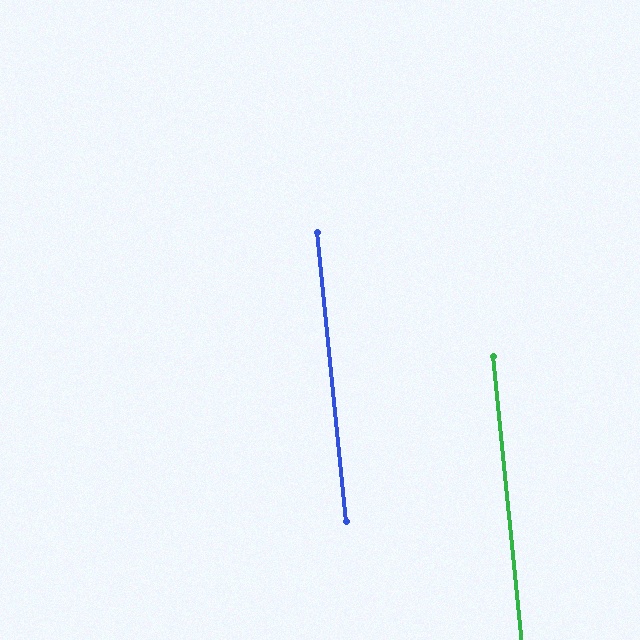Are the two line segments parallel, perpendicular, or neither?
Parallel — their directions differ by only 0.0°.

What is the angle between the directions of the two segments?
Approximately 0 degrees.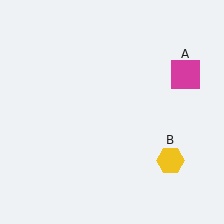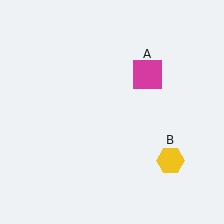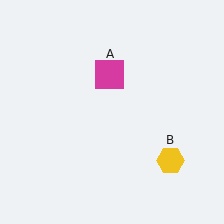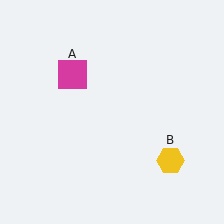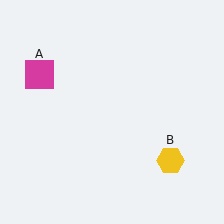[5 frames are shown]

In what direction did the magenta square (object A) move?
The magenta square (object A) moved left.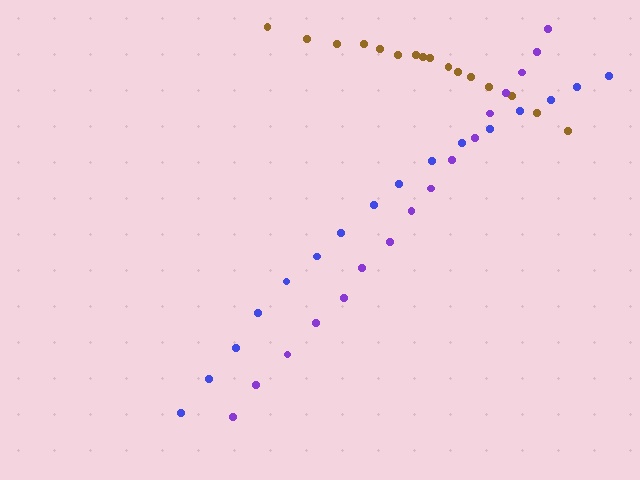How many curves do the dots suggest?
There are 3 distinct paths.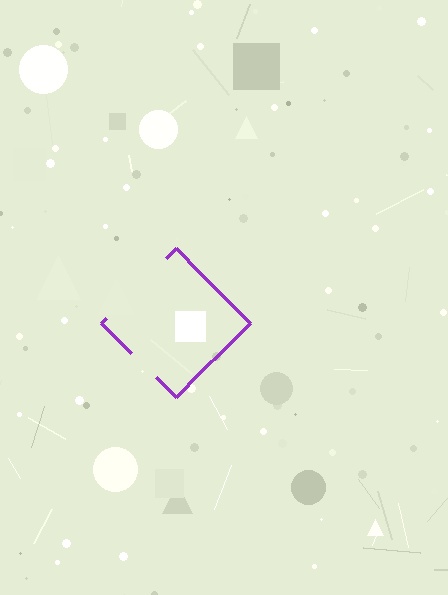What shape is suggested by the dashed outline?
The dashed outline suggests a diamond.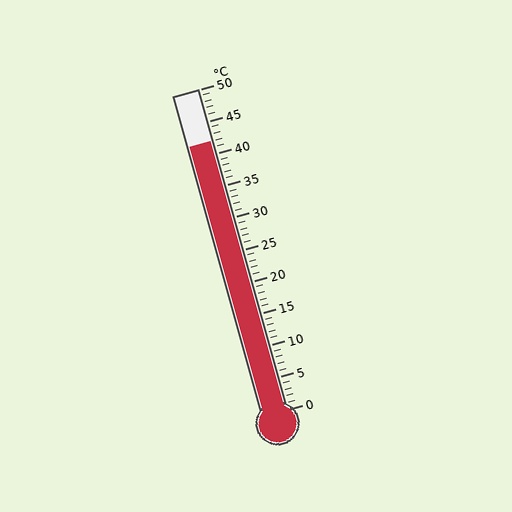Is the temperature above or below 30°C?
The temperature is above 30°C.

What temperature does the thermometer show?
The thermometer shows approximately 42°C.